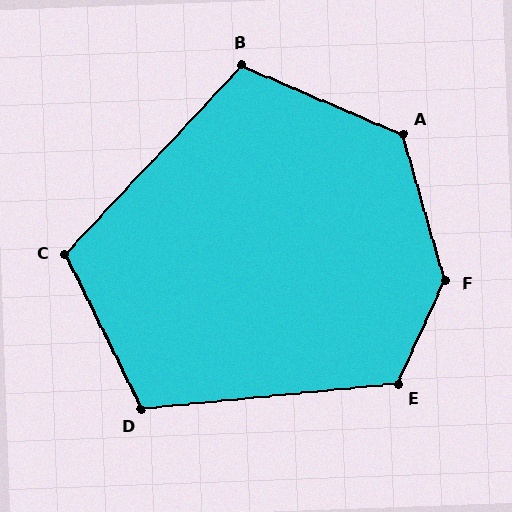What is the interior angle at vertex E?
Approximately 120 degrees (obtuse).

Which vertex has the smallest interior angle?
B, at approximately 110 degrees.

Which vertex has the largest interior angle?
F, at approximately 139 degrees.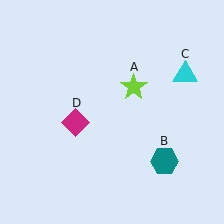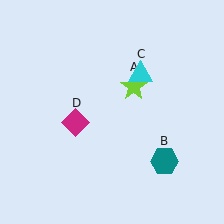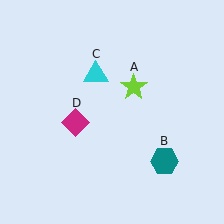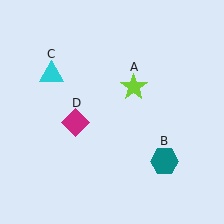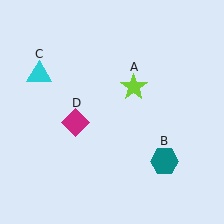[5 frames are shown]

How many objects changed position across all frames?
1 object changed position: cyan triangle (object C).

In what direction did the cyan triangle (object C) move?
The cyan triangle (object C) moved left.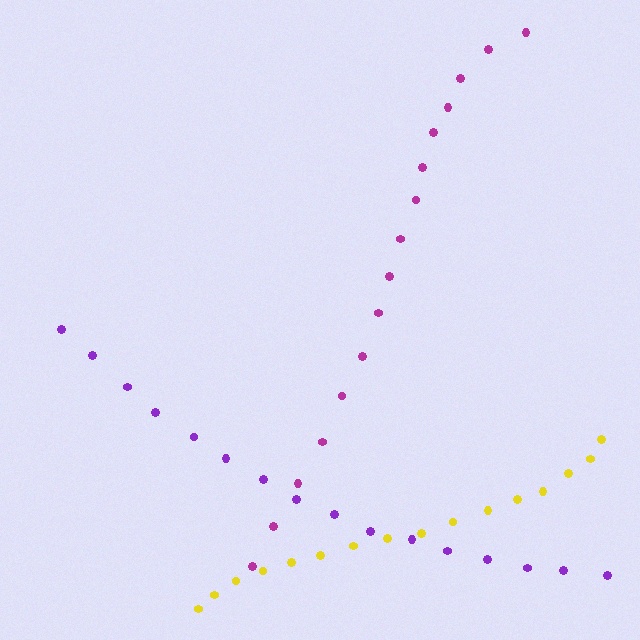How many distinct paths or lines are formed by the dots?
There are 3 distinct paths.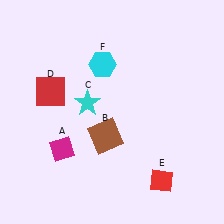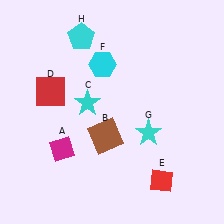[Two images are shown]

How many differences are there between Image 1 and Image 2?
There are 2 differences between the two images.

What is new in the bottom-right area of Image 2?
A cyan star (G) was added in the bottom-right area of Image 2.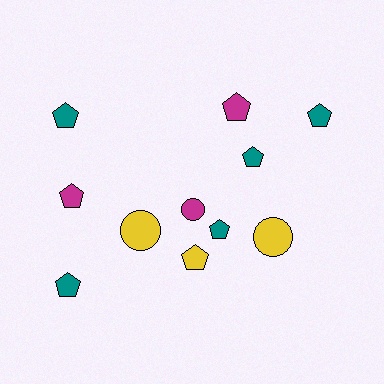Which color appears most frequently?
Teal, with 5 objects.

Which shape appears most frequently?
Pentagon, with 8 objects.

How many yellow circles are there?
There are 2 yellow circles.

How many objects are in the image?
There are 11 objects.